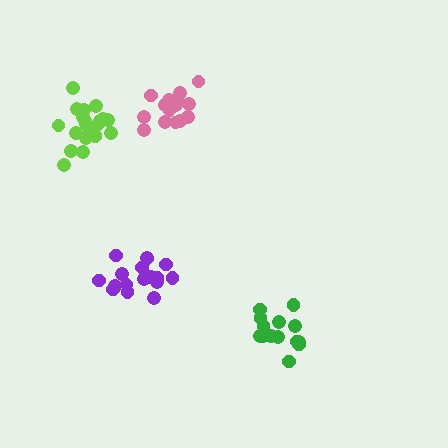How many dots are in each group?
Group 1: 21 dots, Group 2: 16 dots, Group 3: 17 dots, Group 4: 15 dots (69 total).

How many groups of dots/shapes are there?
There are 4 groups.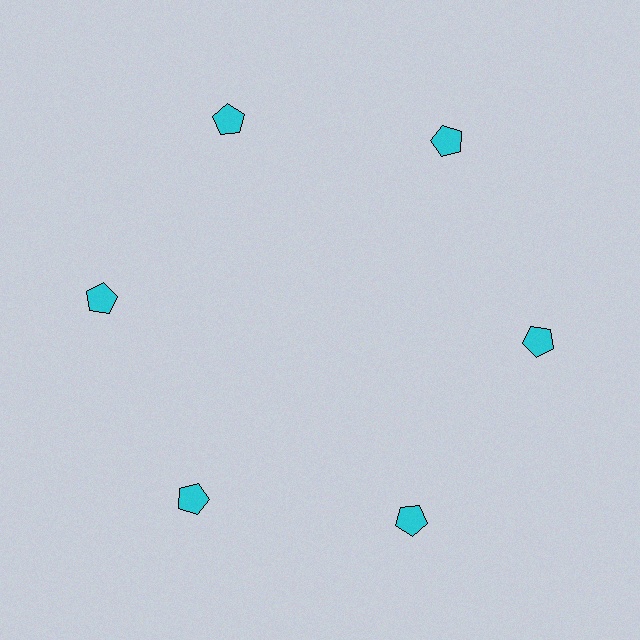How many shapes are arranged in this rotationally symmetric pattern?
There are 6 shapes, arranged in 6 groups of 1.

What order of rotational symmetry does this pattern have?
This pattern has 6-fold rotational symmetry.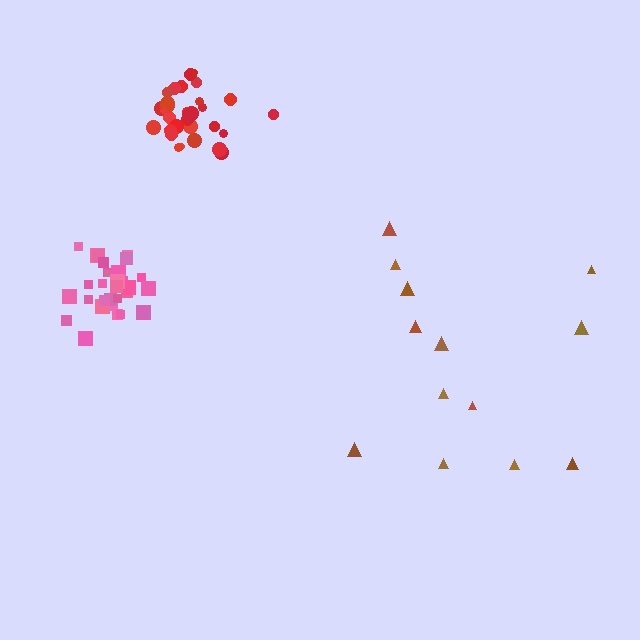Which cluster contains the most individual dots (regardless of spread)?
Pink (33).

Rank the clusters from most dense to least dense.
pink, red, brown.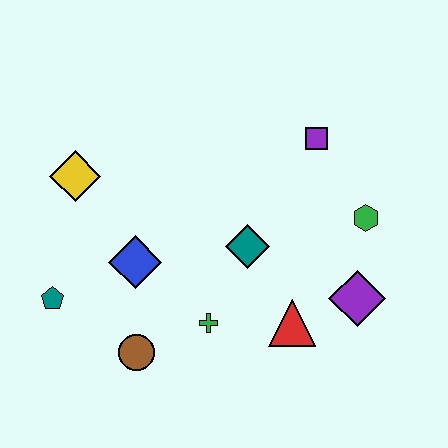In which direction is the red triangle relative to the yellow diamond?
The red triangle is to the right of the yellow diamond.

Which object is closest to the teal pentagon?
The blue diamond is closest to the teal pentagon.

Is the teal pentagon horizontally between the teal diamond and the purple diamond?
No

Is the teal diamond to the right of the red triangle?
No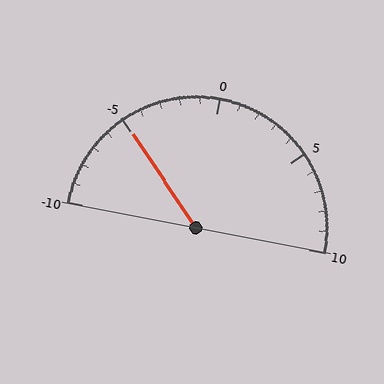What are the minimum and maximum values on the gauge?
The gauge ranges from -10 to 10.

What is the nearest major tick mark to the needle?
The nearest major tick mark is -5.